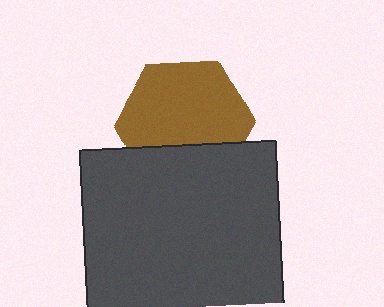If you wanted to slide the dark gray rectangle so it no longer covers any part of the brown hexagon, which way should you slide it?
Slide it down — that is the most direct way to separate the two shapes.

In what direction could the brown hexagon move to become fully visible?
The brown hexagon could move up. That would shift it out from behind the dark gray rectangle entirely.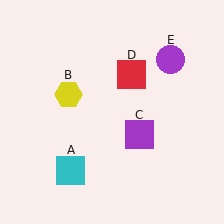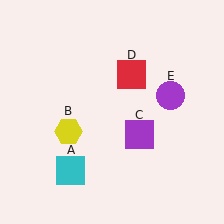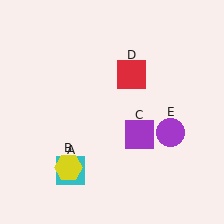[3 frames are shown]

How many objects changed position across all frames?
2 objects changed position: yellow hexagon (object B), purple circle (object E).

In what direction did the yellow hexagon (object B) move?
The yellow hexagon (object B) moved down.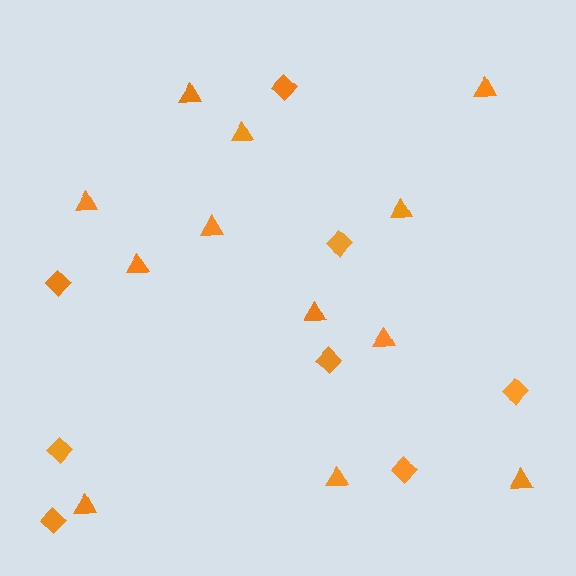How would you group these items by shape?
There are 2 groups: one group of triangles (12) and one group of diamonds (8).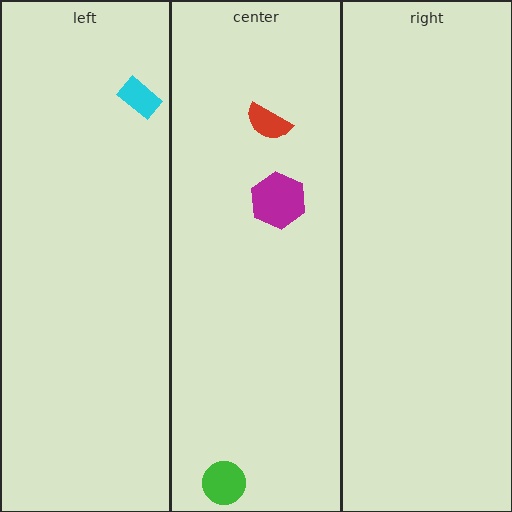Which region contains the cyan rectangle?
The left region.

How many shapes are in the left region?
1.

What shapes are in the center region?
The red semicircle, the magenta hexagon, the green circle.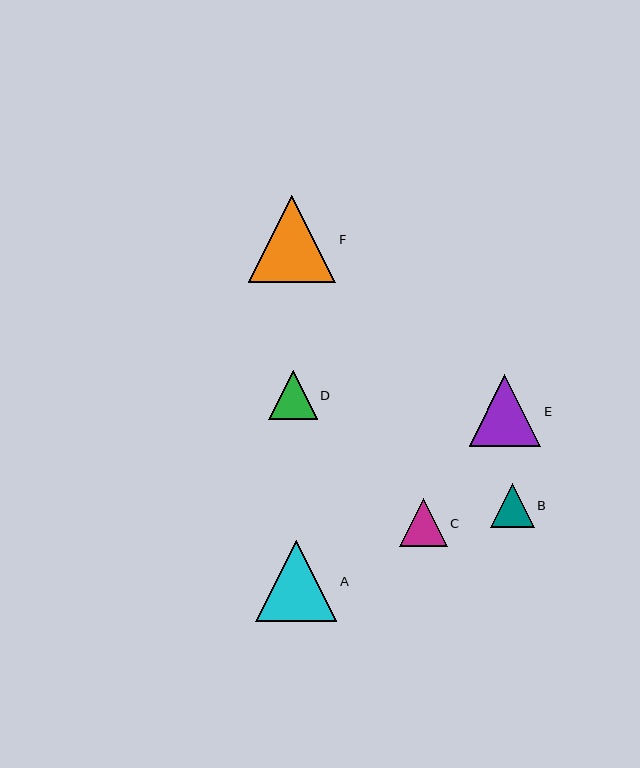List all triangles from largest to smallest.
From largest to smallest: F, A, E, D, C, B.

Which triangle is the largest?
Triangle F is the largest with a size of approximately 87 pixels.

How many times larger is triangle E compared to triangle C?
Triangle E is approximately 1.5 times the size of triangle C.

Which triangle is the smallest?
Triangle B is the smallest with a size of approximately 44 pixels.